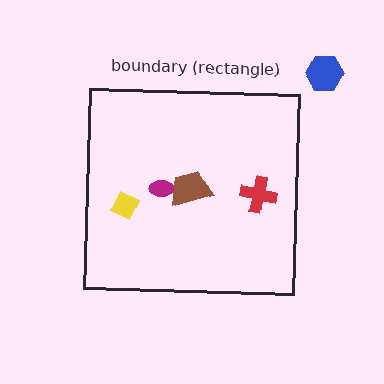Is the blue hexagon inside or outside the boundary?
Outside.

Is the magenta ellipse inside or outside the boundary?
Inside.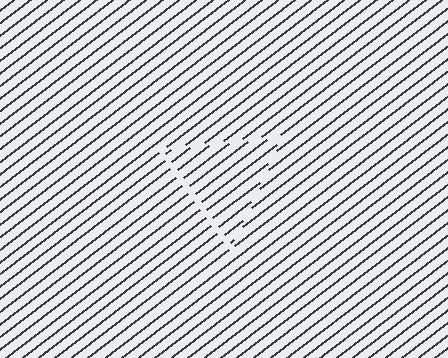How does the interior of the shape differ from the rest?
The interior of the shape contains the same grating, shifted by half a period — the contour is defined by the phase discontinuity where line-ends from the inner and outer gratings abut.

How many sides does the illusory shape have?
3 sides — the line-ends trace a triangle.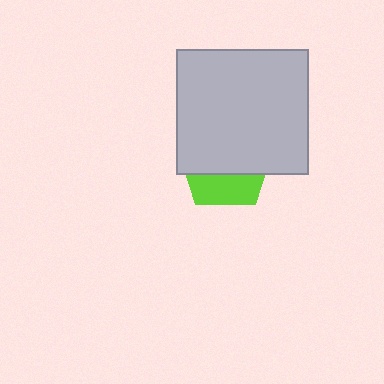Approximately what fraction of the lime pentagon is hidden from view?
Roughly 67% of the lime pentagon is hidden behind the light gray rectangle.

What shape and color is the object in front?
The object in front is a light gray rectangle.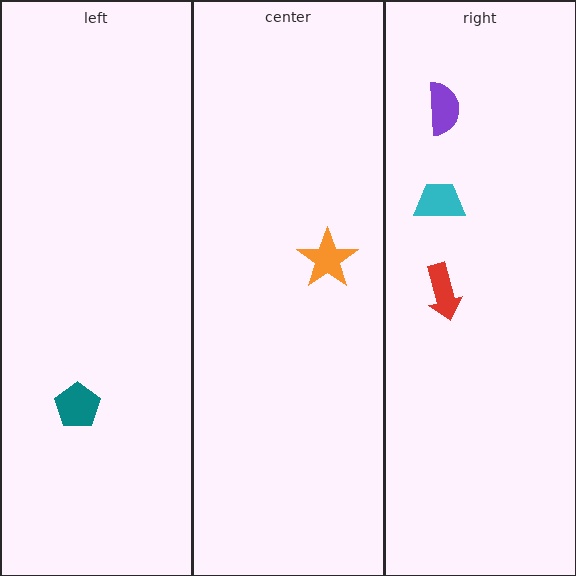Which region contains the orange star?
The center region.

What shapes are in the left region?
The teal pentagon.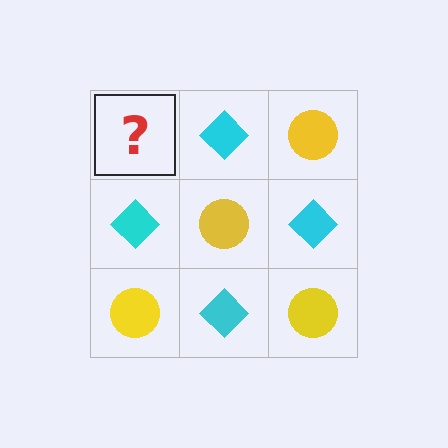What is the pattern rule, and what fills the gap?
The rule is that it alternates yellow circle and cyan diamond in a checkerboard pattern. The gap should be filled with a yellow circle.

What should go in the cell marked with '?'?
The missing cell should contain a yellow circle.